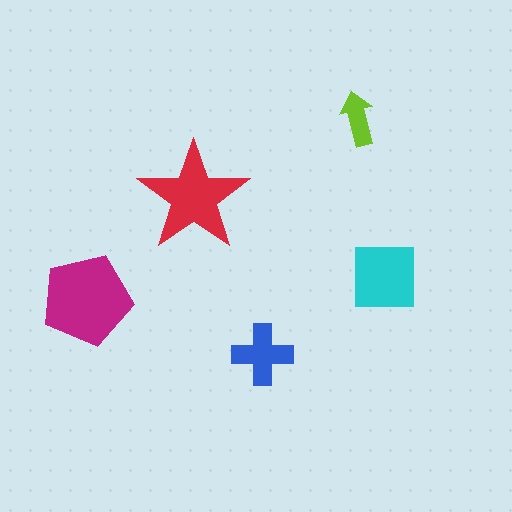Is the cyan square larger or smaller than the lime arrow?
Larger.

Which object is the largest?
The magenta pentagon.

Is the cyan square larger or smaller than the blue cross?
Larger.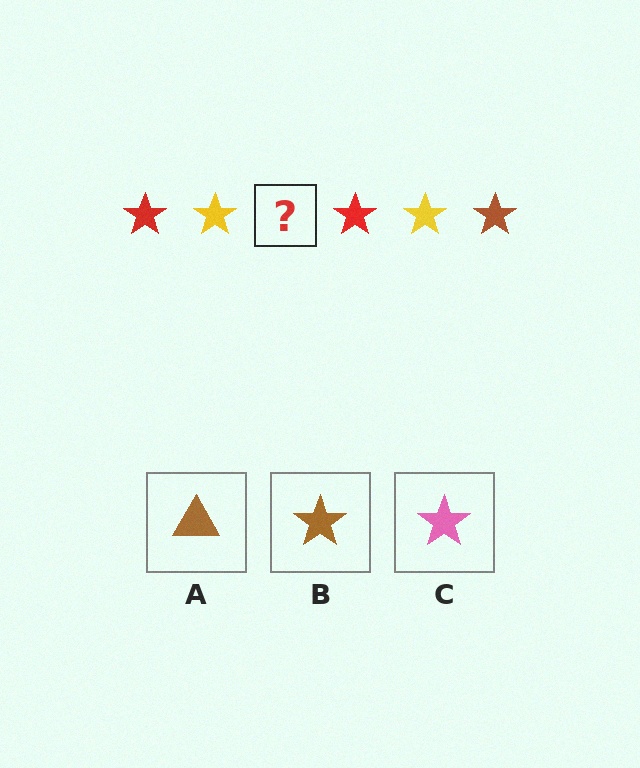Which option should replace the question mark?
Option B.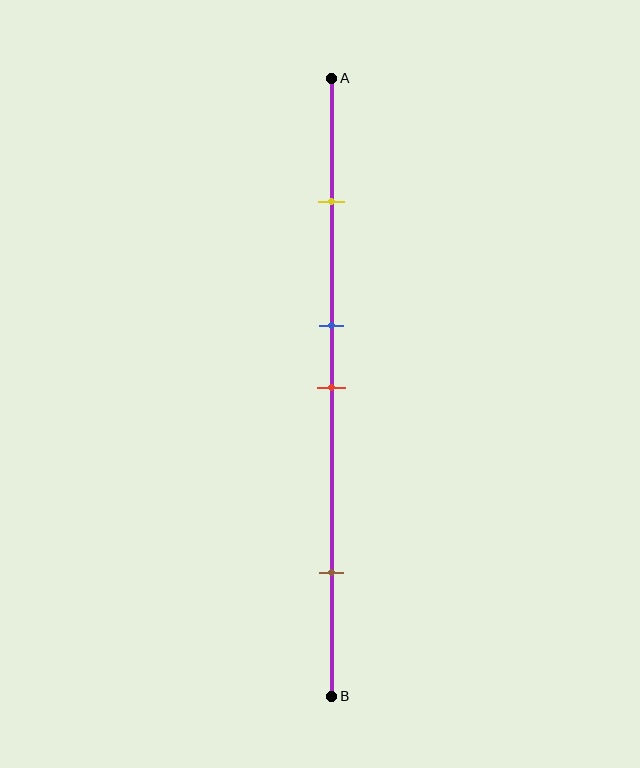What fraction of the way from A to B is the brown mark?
The brown mark is approximately 80% (0.8) of the way from A to B.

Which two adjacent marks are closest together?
The blue and red marks are the closest adjacent pair.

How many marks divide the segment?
There are 4 marks dividing the segment.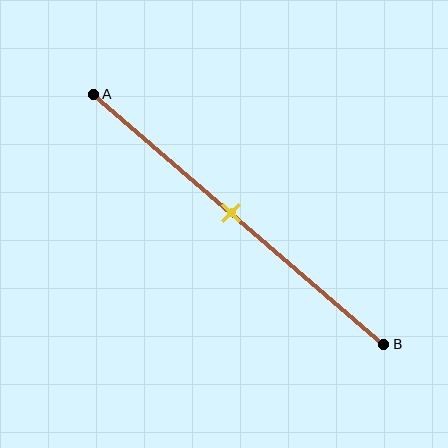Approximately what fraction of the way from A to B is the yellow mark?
The yellow mark is approximately 45% of the way from A to B.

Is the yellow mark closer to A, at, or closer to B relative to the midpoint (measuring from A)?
The yellow mark is approximately at the midpoint of segment AB.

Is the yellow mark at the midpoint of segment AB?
Yes, the mark is approximately at the midpoint.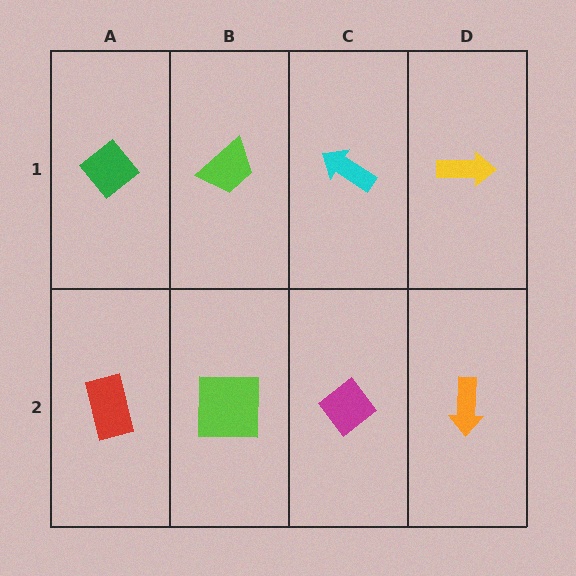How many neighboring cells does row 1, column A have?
2.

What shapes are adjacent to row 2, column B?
A lime trapezoid (row 1, column B), a red rectangle (row 2, column A), a magenta diamond (row 2, column C).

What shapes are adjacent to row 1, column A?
A red rectangle (row 2, column A), a lime trapezoid (row 1, column B).